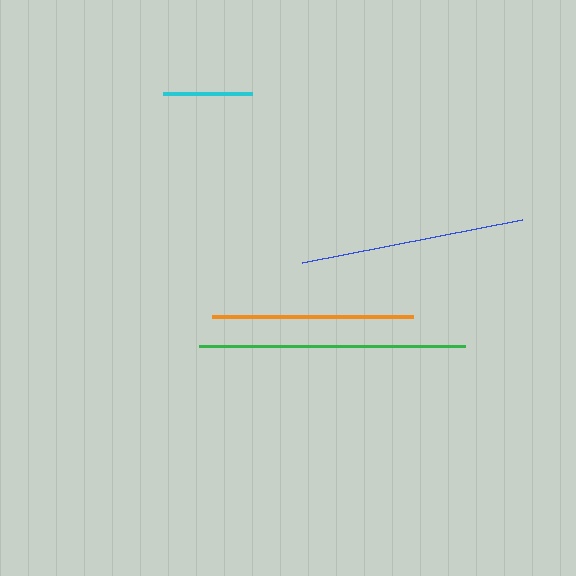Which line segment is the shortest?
The cyan line is the shortest at approximately 89 pixels.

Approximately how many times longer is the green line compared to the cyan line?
The green line is approximately 3.0 times the length of the cyan line.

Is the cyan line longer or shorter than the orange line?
The orange line is longer than the cyan line.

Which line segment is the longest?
The green line is the longest at approximately 266 pixels.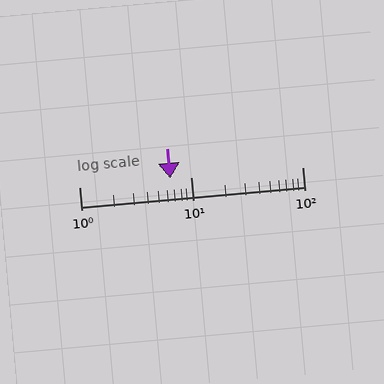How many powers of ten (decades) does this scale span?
The scale spans 2 decades, from 1 to 100.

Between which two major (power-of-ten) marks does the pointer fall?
The pointer is between 1 and 10.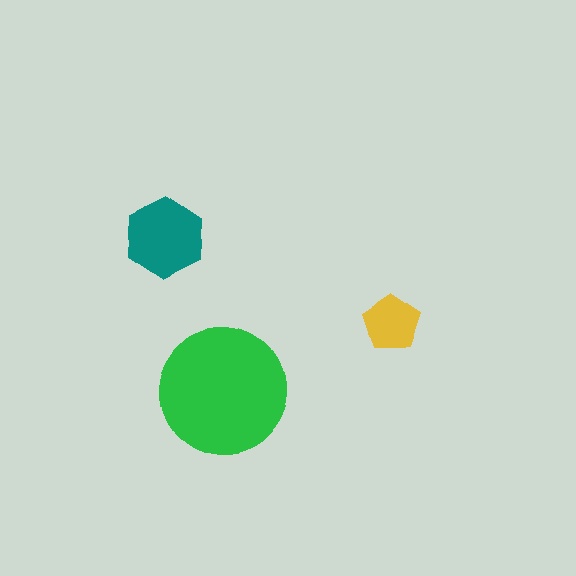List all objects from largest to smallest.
The green circle, the teal hexagon, the yellow pentagon.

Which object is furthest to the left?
The teal hexagon is leftmost.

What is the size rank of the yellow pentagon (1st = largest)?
3rd.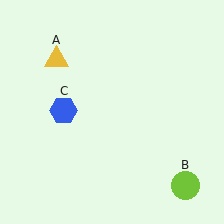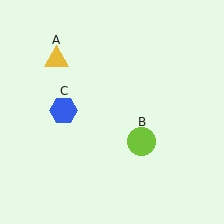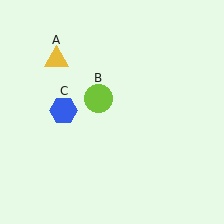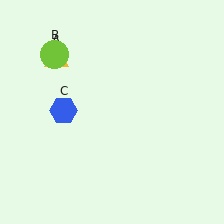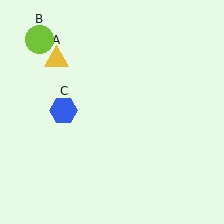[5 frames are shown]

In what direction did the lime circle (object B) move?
The lime circle (object B) moved up and to the left.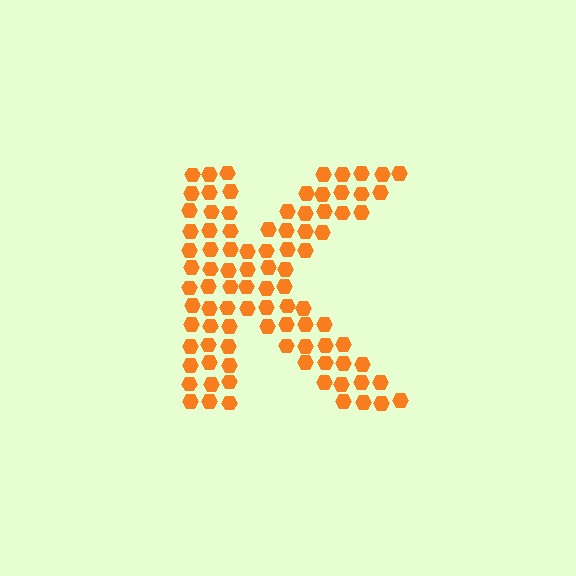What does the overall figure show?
The overall figure shows the letter K.